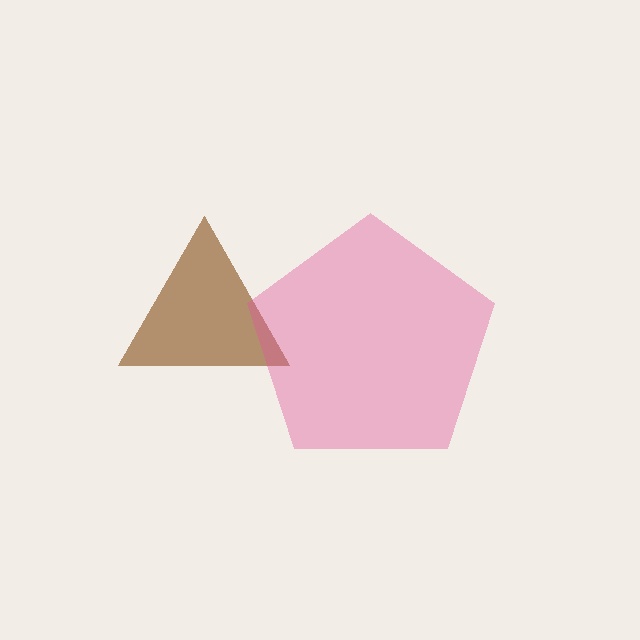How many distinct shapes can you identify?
There are 2 distinct shapes: a brown triangle, a pink pentagon.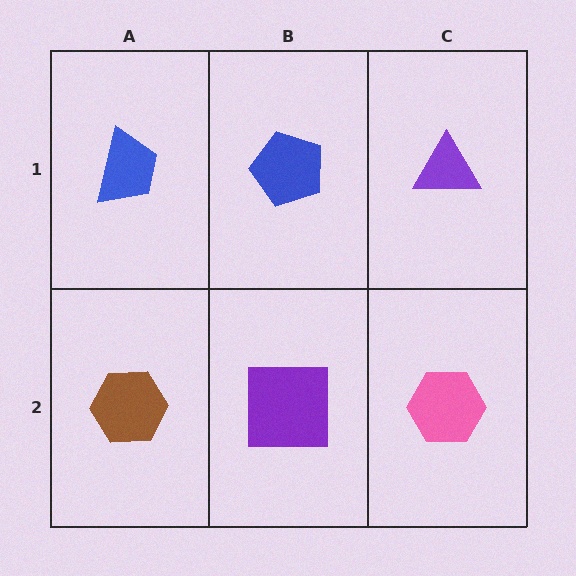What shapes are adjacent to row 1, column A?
A brown hexagon (row 2, column A), a blue pentagon (row 1, column B).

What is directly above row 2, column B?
A blue pentagon.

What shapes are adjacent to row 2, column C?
A purple triangle (row 1, column C), a purple square (row 2, column B).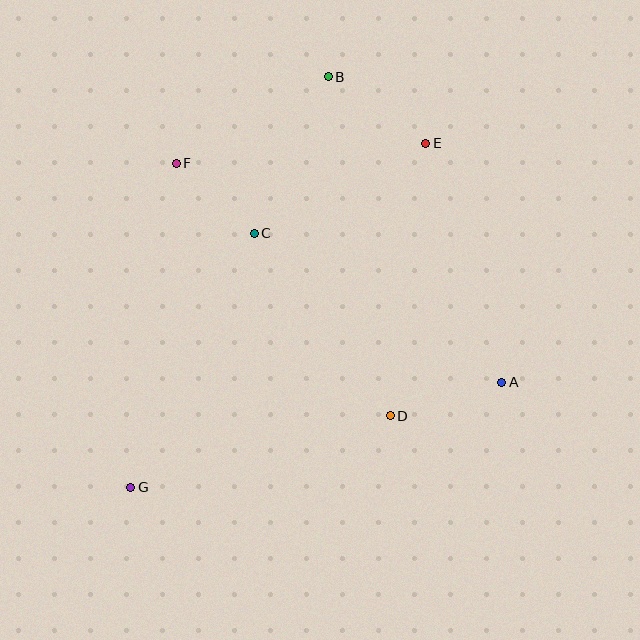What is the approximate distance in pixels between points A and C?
The distance between A and C is approximately 289 pixels.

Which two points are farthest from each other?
Points B and G are farthest from each other.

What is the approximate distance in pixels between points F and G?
The distance between F and G is approximately 327 pixels.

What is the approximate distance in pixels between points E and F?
The distance between E and F is approximately 250 pixels.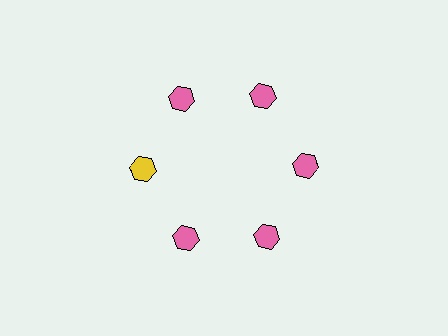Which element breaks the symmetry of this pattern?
The yellow hexagon at roughly the 9 o'clock position breaks the symmetry. All other shapes are pink hexagons.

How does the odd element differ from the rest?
It has a different color: yellow instead of pink.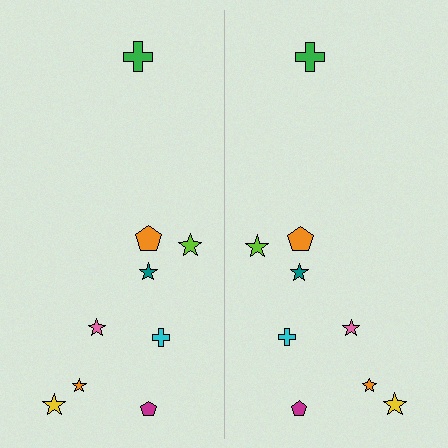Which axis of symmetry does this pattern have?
The pattern has a vertical axis of symmetry running through the center of the image.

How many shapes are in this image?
There are 18 shapes in this image.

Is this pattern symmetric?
Yes, this pattern has bilateral (reflection) symmetry.